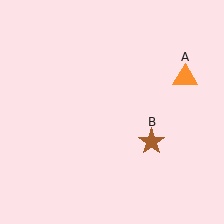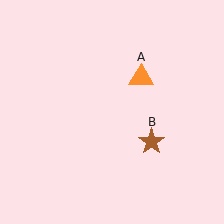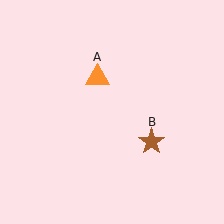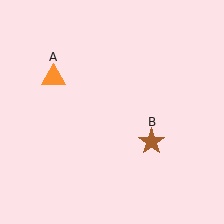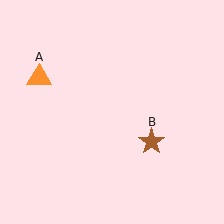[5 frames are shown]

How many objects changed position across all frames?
1 object changed position: orange triangle (object A).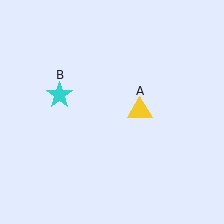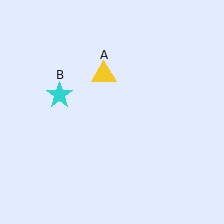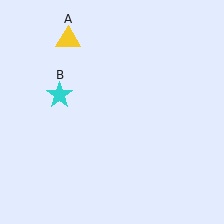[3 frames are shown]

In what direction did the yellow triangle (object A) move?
The yellow triangle (object A) moved up and to the left.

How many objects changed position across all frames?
1 object changed position: yellow triangle (object A).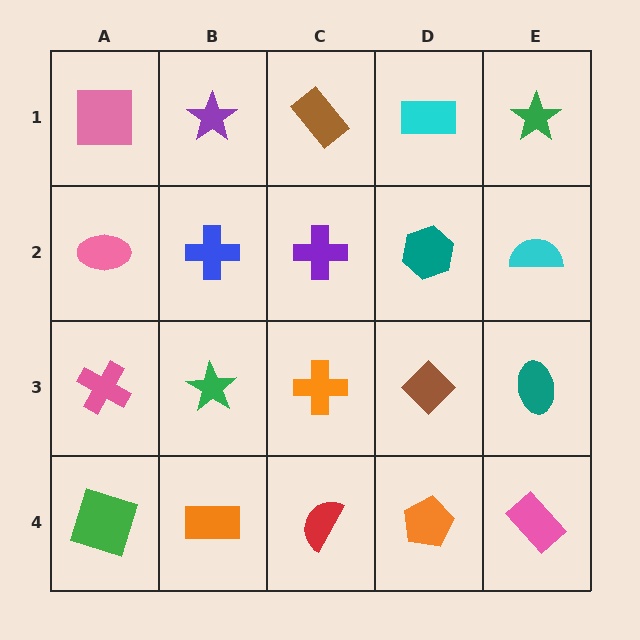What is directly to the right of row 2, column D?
A cyan semicircle.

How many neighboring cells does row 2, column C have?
4.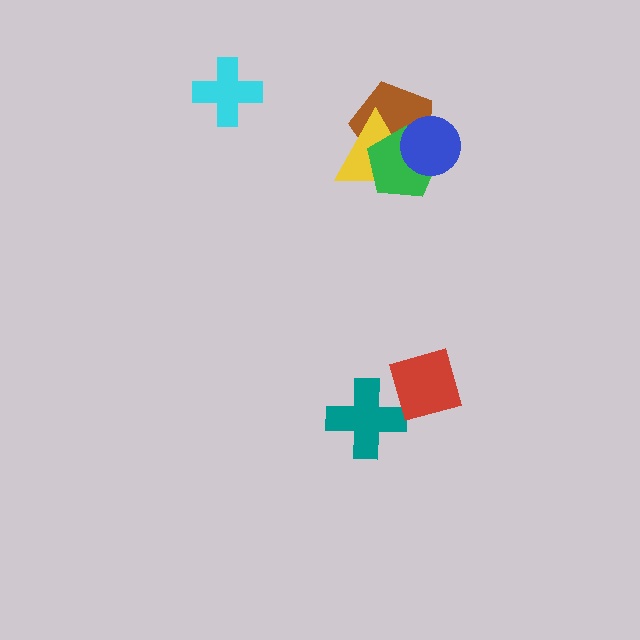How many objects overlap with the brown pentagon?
3 objects overlap with the brown pentagon.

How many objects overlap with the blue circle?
3 objects overlap with the blue circle.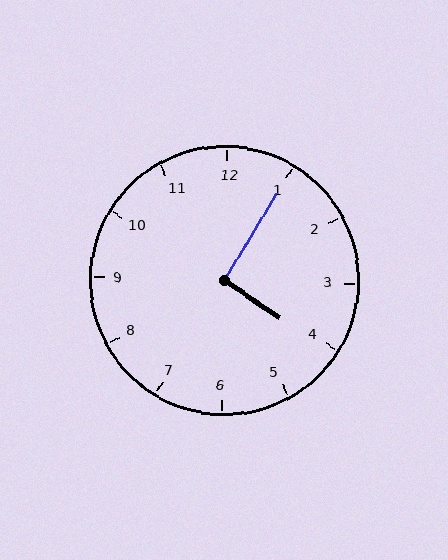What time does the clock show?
4:05.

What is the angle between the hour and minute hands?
Approximately 92 degrees.